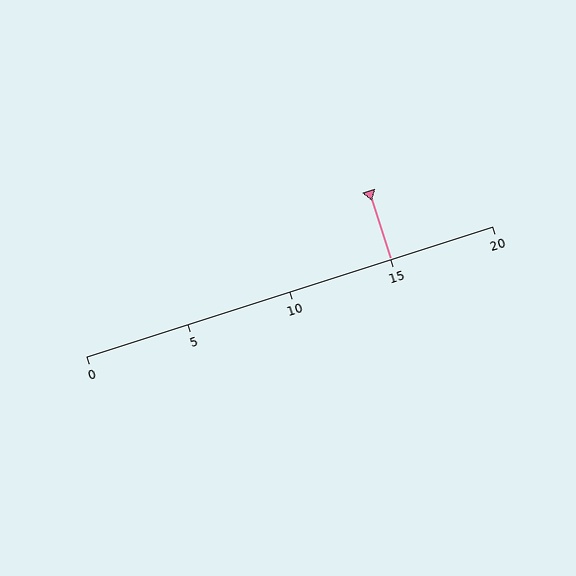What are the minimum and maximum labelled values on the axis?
The axis runs from 0 to 20.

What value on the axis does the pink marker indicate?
The marker indicates approximately 15.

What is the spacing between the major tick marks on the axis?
The major ticks are spaced 5 apart.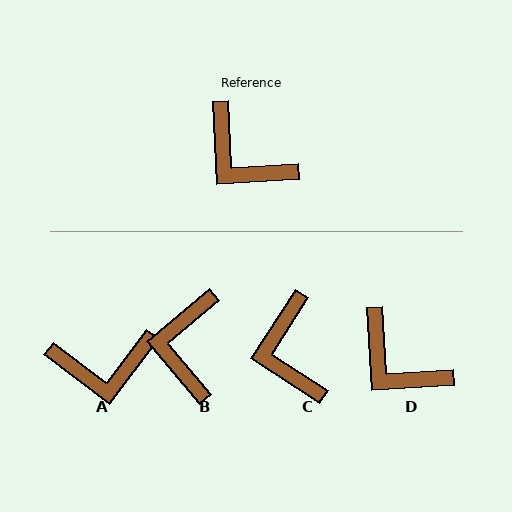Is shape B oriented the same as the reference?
No, it is off by about 53 degrees.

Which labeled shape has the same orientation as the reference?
D.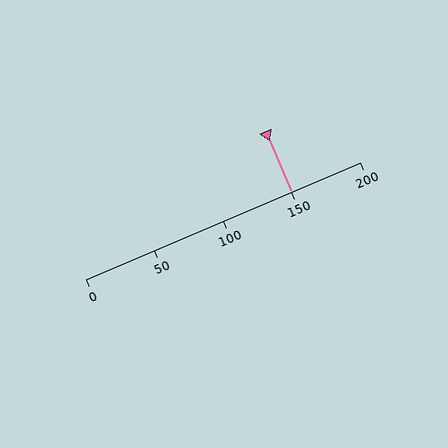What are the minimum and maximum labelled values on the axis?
The axis runs from 0 to 200.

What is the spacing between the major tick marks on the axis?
The major ticks are spaced 50 apart.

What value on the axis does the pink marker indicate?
The marker indicates approximately 150.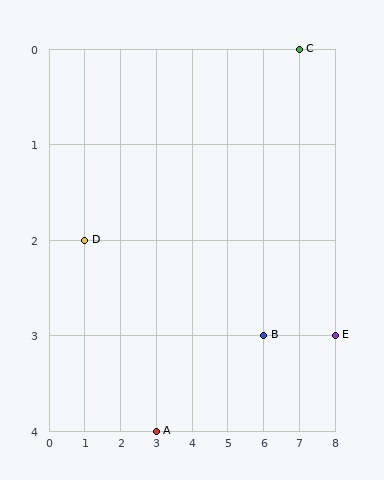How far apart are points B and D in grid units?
Points B and D are 5 columns and 1 row apart (about 5.1 grid units diagonally).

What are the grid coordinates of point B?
Point B is at grid coordinates (6, 3).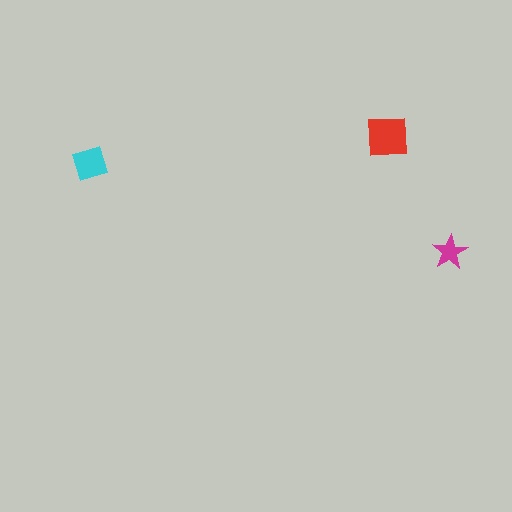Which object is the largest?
The red square.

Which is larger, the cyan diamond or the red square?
The red square.